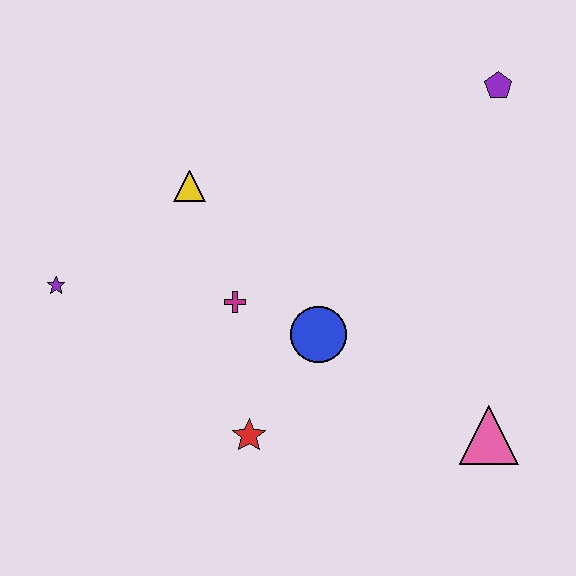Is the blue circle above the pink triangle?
Yes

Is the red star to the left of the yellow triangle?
No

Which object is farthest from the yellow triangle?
The pink triangle is farthest from the yellow triangle.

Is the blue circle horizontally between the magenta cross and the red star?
No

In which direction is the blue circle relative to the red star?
The blue circle is above the red star.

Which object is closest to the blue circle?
The magenta cross is closest to the blue circle.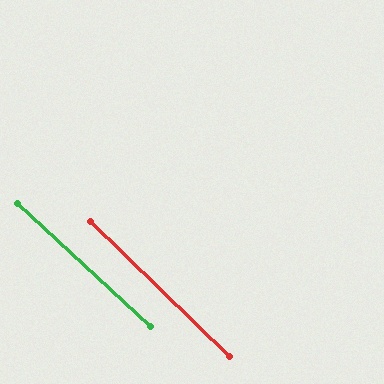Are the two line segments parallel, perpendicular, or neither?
Parallel — their directions differ by only 1.4°.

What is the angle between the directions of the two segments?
Approximately 1 degree.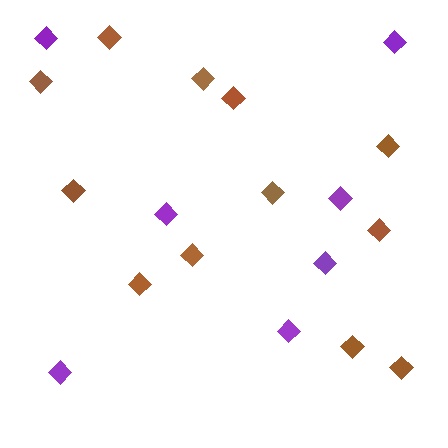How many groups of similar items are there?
There are 2 groups: one group of brown diamonds (12) and one group of purple diamonds (7).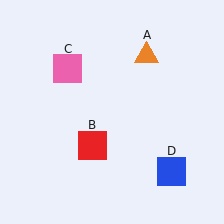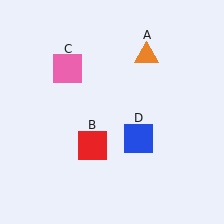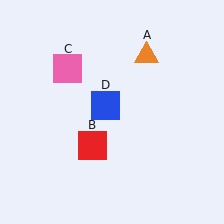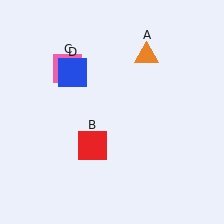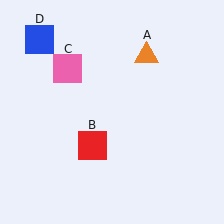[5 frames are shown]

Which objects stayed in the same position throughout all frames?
Orange triangle (object A) and red square (object B) and pink square (object C) remained stationary.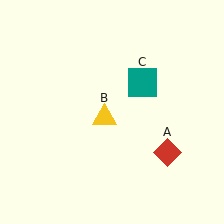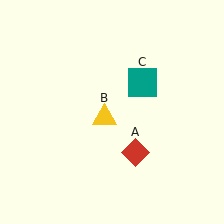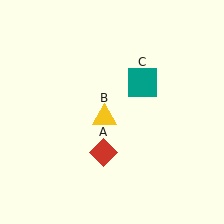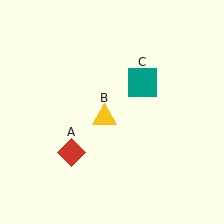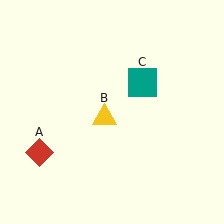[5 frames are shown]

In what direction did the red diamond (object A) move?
The red diamond (object A) moved left.